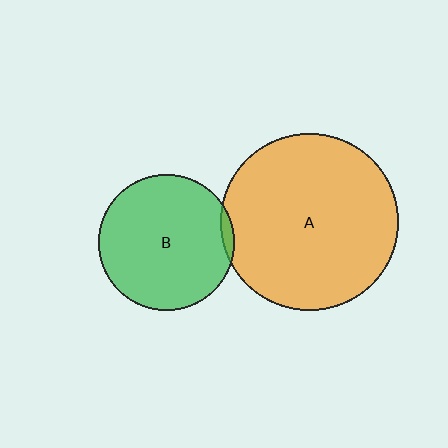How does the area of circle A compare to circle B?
Approximately 1.7 times.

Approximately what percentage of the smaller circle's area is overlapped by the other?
Approximately 5%.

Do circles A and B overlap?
Yes.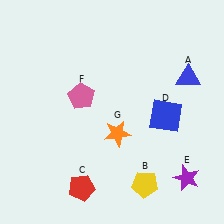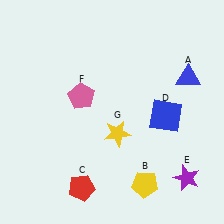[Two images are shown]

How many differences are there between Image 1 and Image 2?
There is 1 difference between the two images.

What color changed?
The star (G) changed from orange in Image 1 to yellow in Image 2.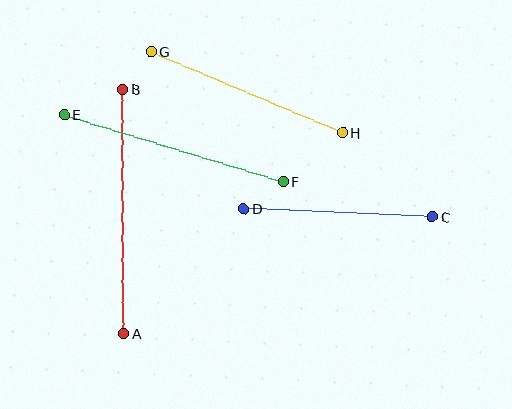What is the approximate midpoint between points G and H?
The midpoint is at approximately (247, 92) pixels.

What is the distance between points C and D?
The distance is approximately 189 pixels.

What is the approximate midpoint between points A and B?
The midpoint is at approximately (123, 211) pixels.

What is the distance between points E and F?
The distance is approximately 229 pixels.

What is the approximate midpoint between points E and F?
The midpoint is at approximately (174, 148) pixels.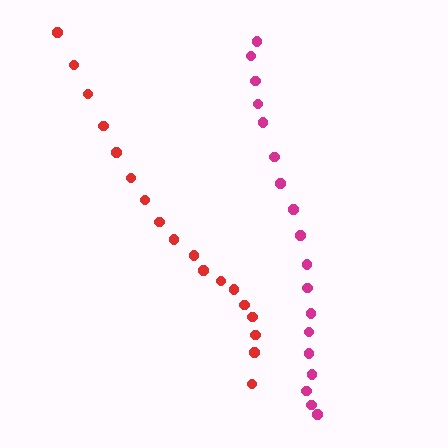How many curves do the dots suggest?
There are 2 distinct paths.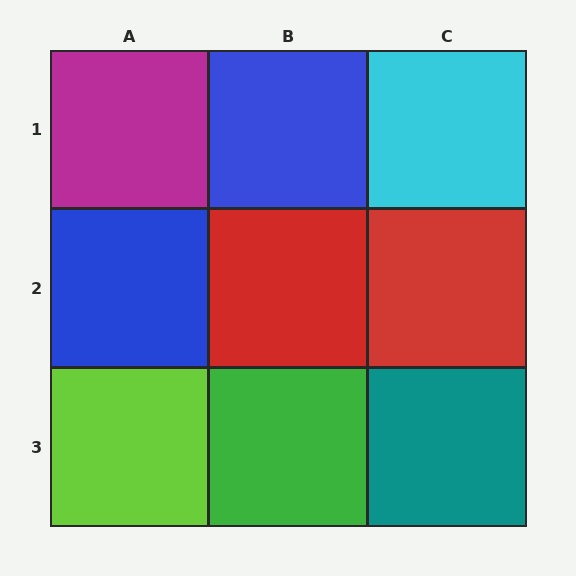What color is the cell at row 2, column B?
Red.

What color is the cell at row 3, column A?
Lime.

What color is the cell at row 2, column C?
Red.